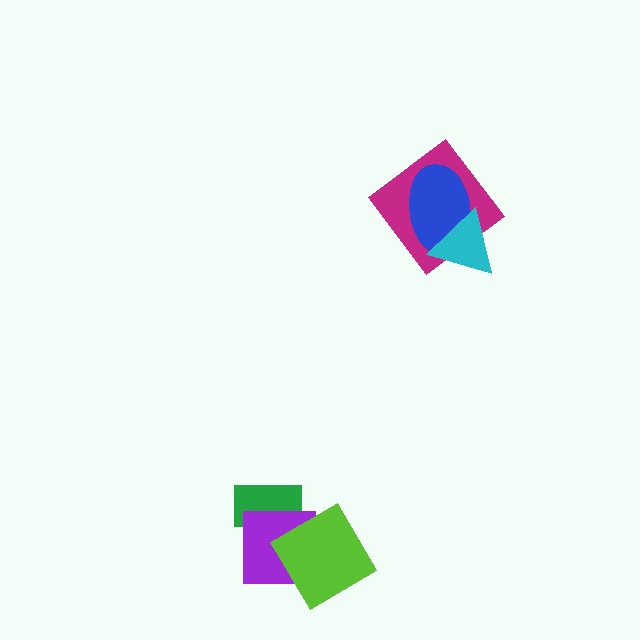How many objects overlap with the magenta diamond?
2 objects overlap with the magenta diamond.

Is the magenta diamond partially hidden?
Yes, it is partially covered by another shape.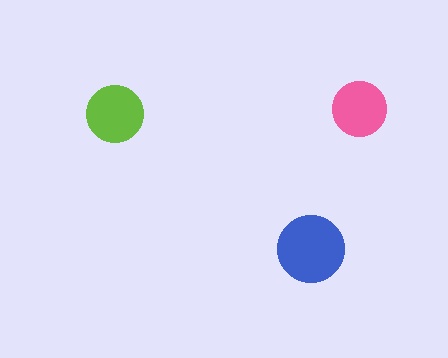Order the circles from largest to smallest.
the blue one, the lime one, the pink one.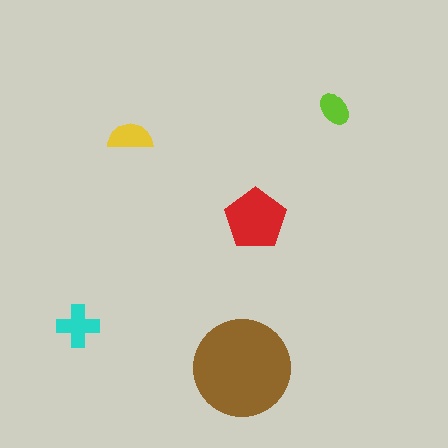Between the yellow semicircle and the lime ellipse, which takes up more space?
The yellow semicircle.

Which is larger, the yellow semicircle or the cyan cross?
The cyan cross.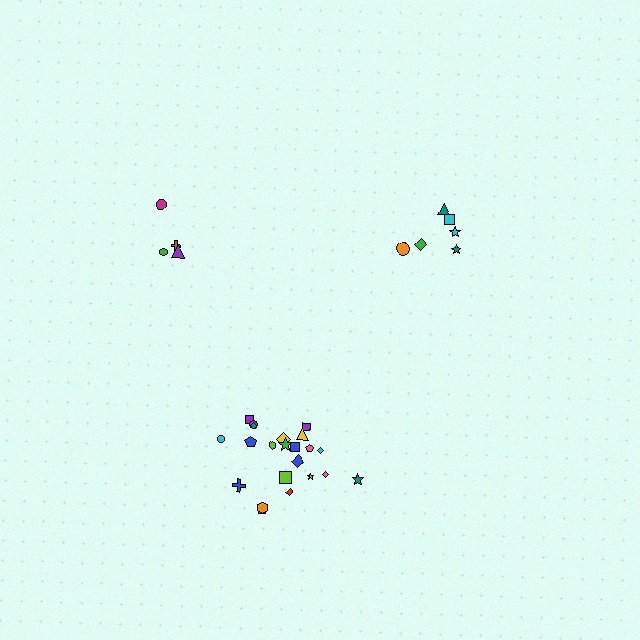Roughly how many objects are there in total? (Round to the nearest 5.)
Roughly 30 objects in total.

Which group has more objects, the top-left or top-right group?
The top-right group.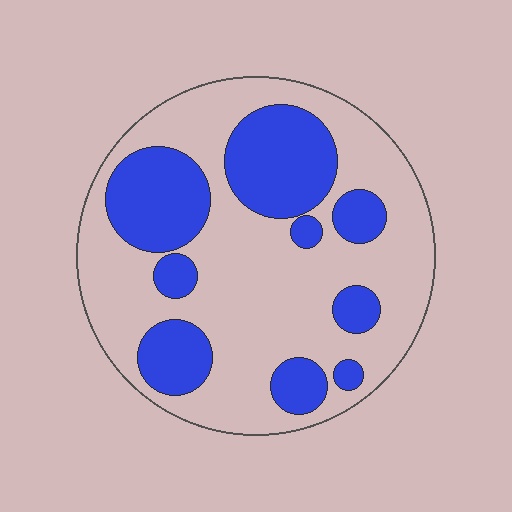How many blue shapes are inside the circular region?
9.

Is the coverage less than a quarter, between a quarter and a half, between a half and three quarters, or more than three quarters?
Between a quarter and a half.